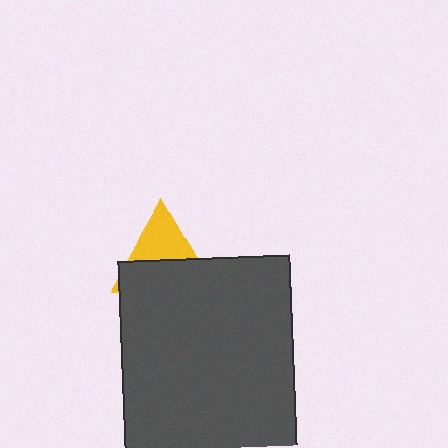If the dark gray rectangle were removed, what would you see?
You would see the complete yellow triangle.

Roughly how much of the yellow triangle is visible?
A small part of it is visible (roughly 44%).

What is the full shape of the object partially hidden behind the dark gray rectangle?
The partially hidden object is a yellow triangle.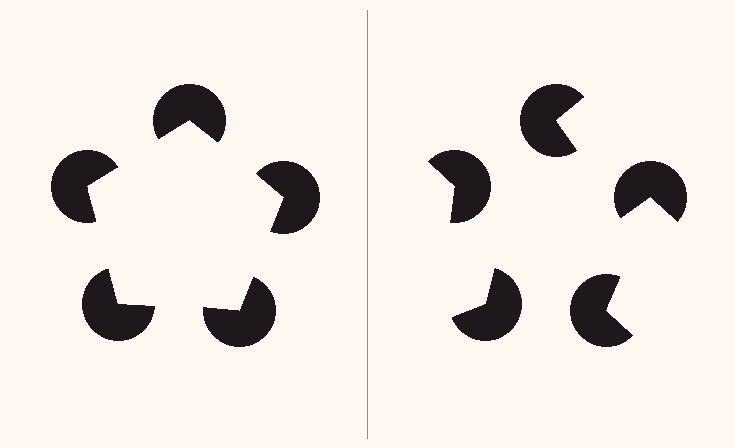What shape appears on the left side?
An illusory pentagon.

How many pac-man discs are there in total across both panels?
10 — 5 on each side.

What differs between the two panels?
The pac-man discs are positioned identically on both sides; only the wedge orientations differ. On the left they align to a pentagon; on the right they are misaligned.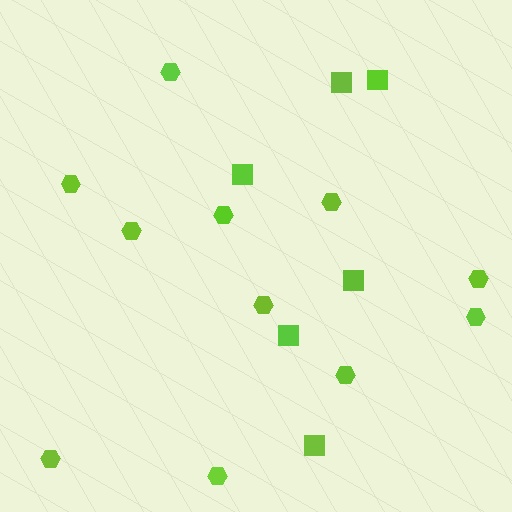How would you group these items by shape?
There are 2 groups: one group of hexagons (11) and one group of squares (6).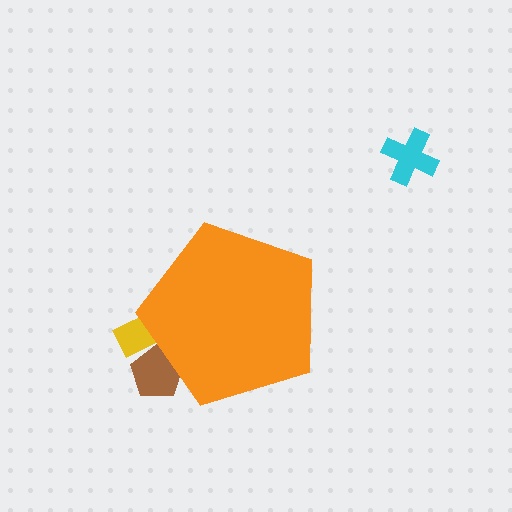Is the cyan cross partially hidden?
No, the cyan cross is fully visible.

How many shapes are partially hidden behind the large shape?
2 shapes are partially hidden.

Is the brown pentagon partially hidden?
Yes, the brown pentagon is partially hidden behind the orange pentagon.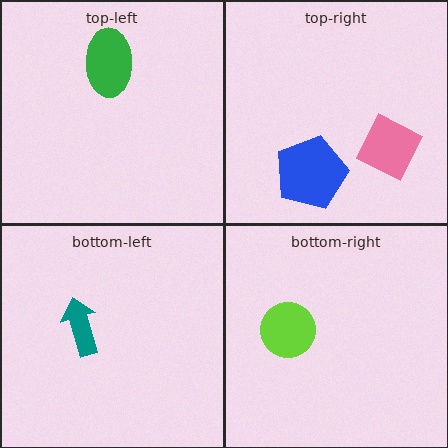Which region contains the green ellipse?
The top-left region.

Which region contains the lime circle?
The bottom-right region.